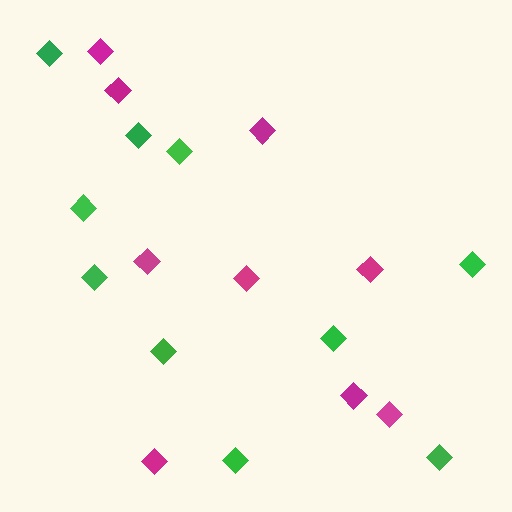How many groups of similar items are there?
There are 2 groups: one group of green diamonds (10) and one group of magenta diamonds (9).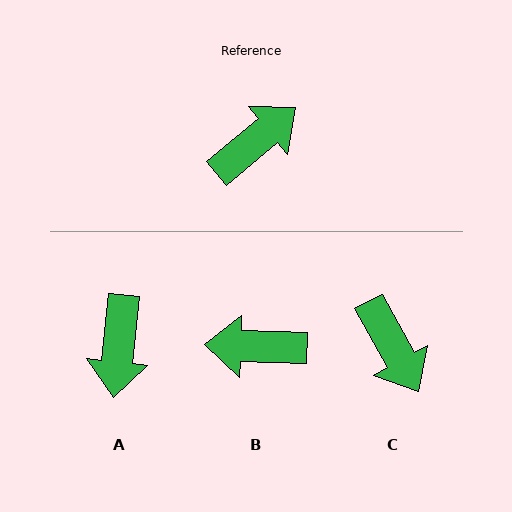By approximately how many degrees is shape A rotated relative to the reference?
Approximately 135 degrees clockwise.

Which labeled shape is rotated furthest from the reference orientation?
B, about 139 degrees away.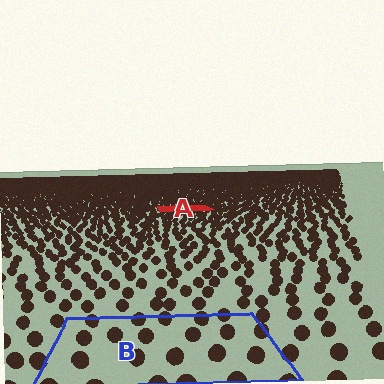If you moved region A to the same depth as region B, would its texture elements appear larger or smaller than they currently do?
They would appear larger. At a closer depth, the same texture elements are projected at a bigger on-screen size.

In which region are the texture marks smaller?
The texture marks are smaller in region A, because it is farther away.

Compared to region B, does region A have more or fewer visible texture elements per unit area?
Region A has more texture elements per unit area — they are packed more densely because it is farther away.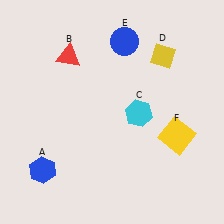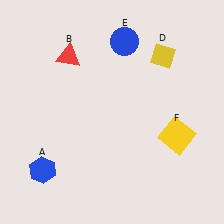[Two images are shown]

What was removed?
The cyan hexagon (C) was removed in Image 2.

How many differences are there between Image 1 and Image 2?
There is 1 difference between the two images.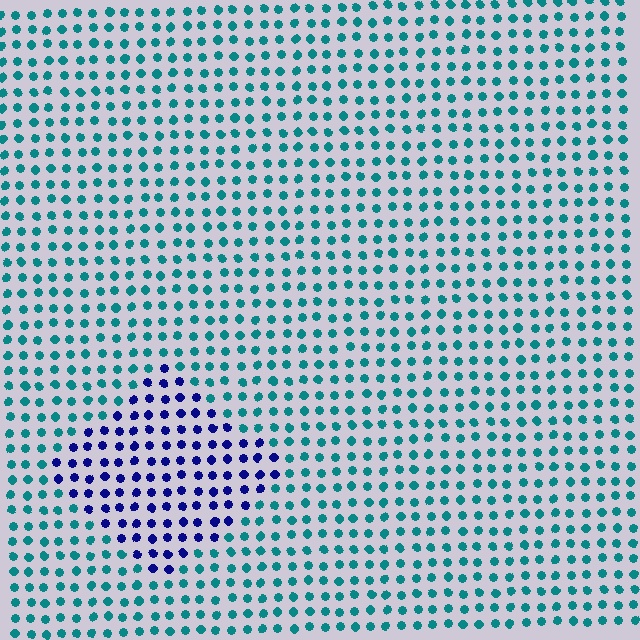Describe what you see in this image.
The image is filled with small teal elements in a uniform arrangement. A diamond-shaped region is visible where the elements are tinted to a slightly different hue, forming a subtle color boundary.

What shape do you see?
I see a diamond.